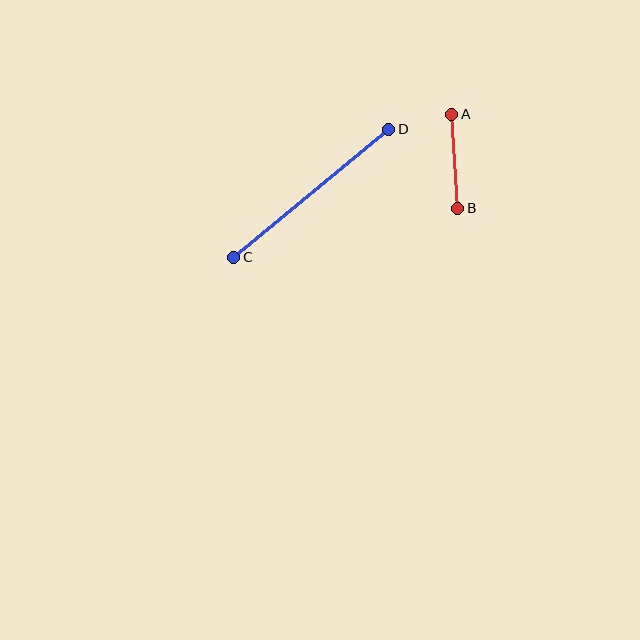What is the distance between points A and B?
The distance is approximately 94 pixels.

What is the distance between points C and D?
The distance is approximately 201 pixels.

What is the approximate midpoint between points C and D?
The midpoint is at approximately (311, 193) pixels.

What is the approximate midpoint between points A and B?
The midpoint is at approximately (455, 161) pixels.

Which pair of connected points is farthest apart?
Points C and D are farthest apart.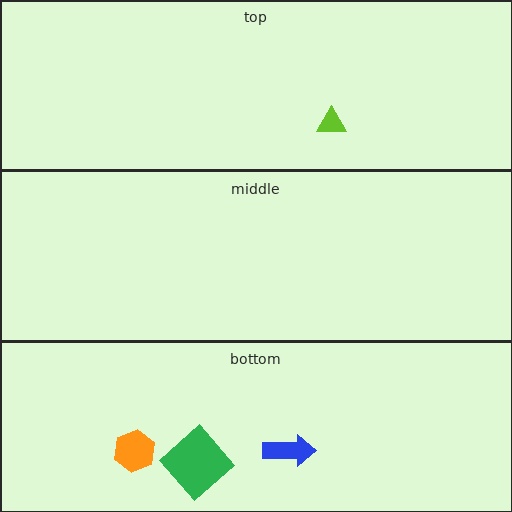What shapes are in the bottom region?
The green diamond, the blue arrow, the orange hexagon.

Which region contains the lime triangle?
The top region.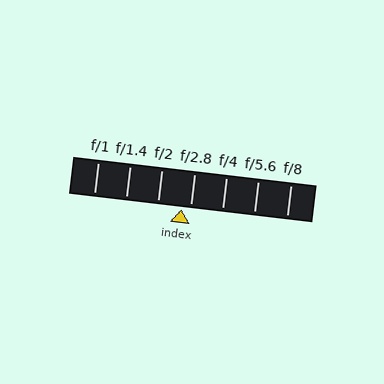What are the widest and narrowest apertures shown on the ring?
The widest aperture shown is f/1 and the narrowest is f/8.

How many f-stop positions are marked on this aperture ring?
There are 7 f-stop positions marked.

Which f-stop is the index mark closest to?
The index mark is closest to f/2.8.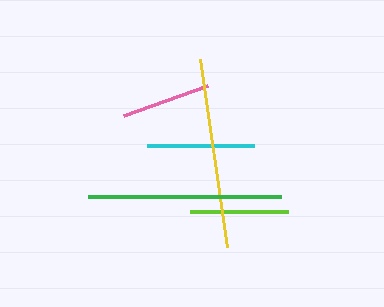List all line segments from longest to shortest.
From longest to shortest: green, yellow, cyan, lime, pink.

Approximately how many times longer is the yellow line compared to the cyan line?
The yellow line is approximately 1.8 times the length of the cyan line.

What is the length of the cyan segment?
The cyan segment is approximately 107 pixels long.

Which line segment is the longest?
The green line is the longest at approximately 194 pixels.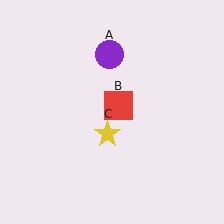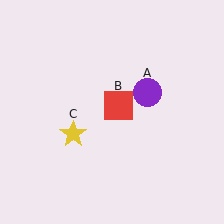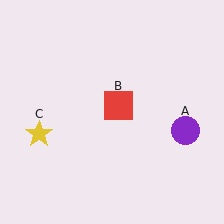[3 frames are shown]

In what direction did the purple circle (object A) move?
The purple circle (object A) moved down and to the right.